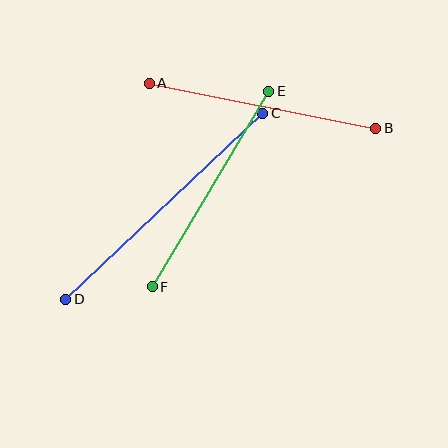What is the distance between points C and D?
The distance is approximately 271 pixels.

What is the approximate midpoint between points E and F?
The midpoint is at approximately (210, 189) pixels.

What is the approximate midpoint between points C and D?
The midpoint is at approximately (164, 206) pixels.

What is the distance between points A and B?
The distance is approximately 231 pixels.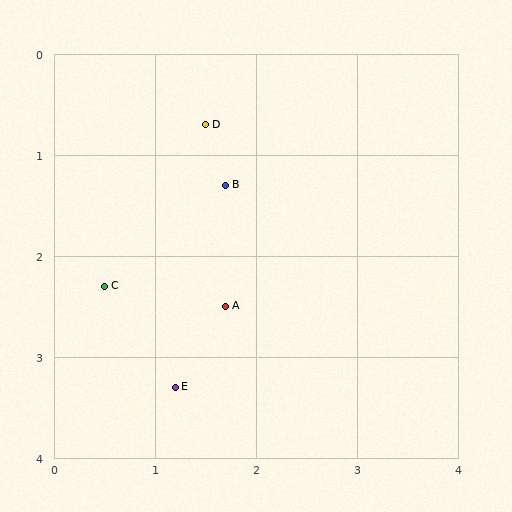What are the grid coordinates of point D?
Point D is at approximately (1.5, 0.7).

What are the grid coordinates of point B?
Point B is at approximately (1.7, 1.3).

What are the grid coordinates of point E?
Point E is at approximately (1.2, 3.3).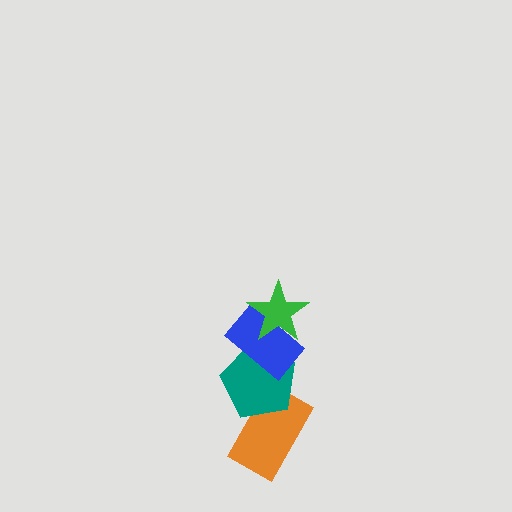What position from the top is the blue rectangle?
The blue rectangle is 2nd from the top.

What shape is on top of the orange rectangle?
The teal pentagon is on top of the orange rectangle.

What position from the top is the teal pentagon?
The teal pentagon is 3rd from the top.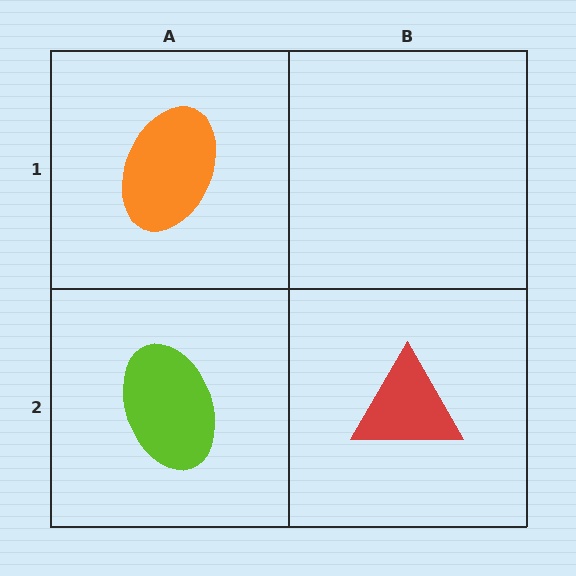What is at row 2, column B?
A red triangle.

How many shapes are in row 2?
2 shapes.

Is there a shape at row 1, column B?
No, that cell is empty.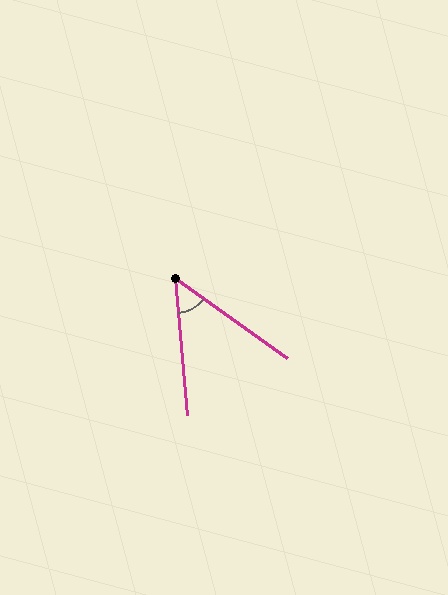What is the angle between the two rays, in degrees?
Approximately 49 degrees.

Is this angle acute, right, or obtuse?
It is acute.